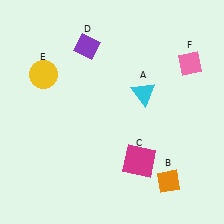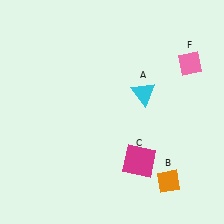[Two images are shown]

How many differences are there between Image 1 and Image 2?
There are 2 differences between the two images.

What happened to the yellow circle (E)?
The yellow circle (E) was removed in Image 2. It was in the top-left area of Image 1.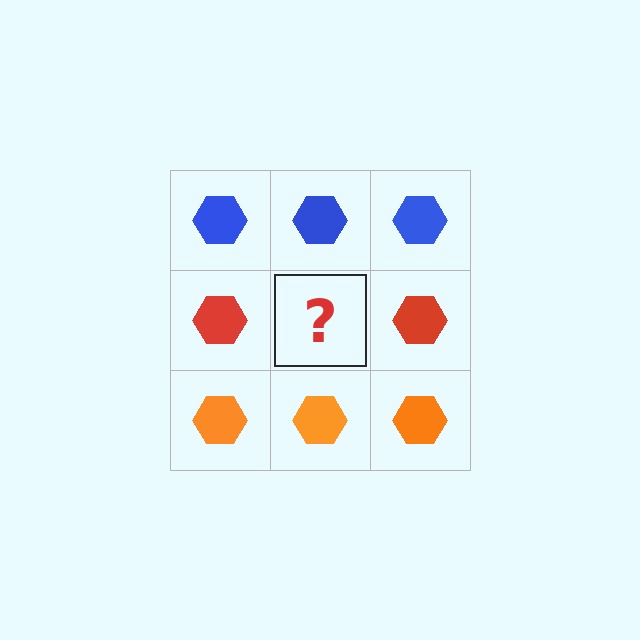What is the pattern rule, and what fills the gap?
The rule is that each row has a consistent color. The gap should be filled with a red hexagon.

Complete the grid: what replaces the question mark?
The question mark should be replaced with a red hexagon.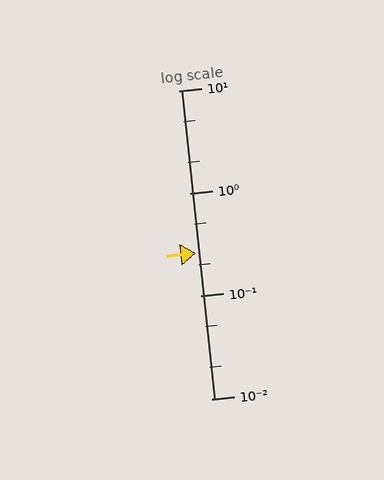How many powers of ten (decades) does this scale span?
The scale spans 3 decades, from 0.01 to 10.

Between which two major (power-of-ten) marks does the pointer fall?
The pointer is between 0.1 and 1.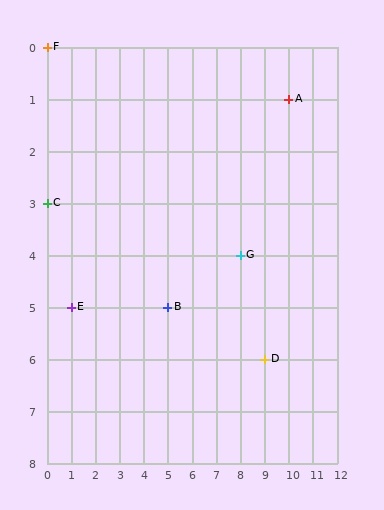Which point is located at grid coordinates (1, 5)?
Point E is at (1, 5).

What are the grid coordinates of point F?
Point F is at grid coordinates (0, 0).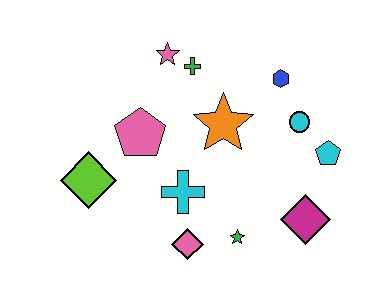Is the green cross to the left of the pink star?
No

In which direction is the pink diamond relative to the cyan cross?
The pink diamond is below the cyan cross.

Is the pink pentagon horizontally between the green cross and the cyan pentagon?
No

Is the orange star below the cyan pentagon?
No